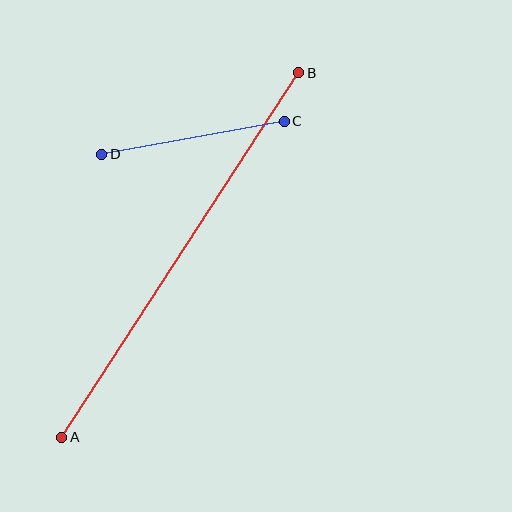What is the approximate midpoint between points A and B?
The midpoint is at approximately (180, 255) pixels.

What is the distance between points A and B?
The distance is approximately 435 pixels.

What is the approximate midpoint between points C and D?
The midpoint is at approximately (193, 138) pixels.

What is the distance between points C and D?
The distance is approximately 185 pixels.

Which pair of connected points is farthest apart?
Points A and B are farthest apart.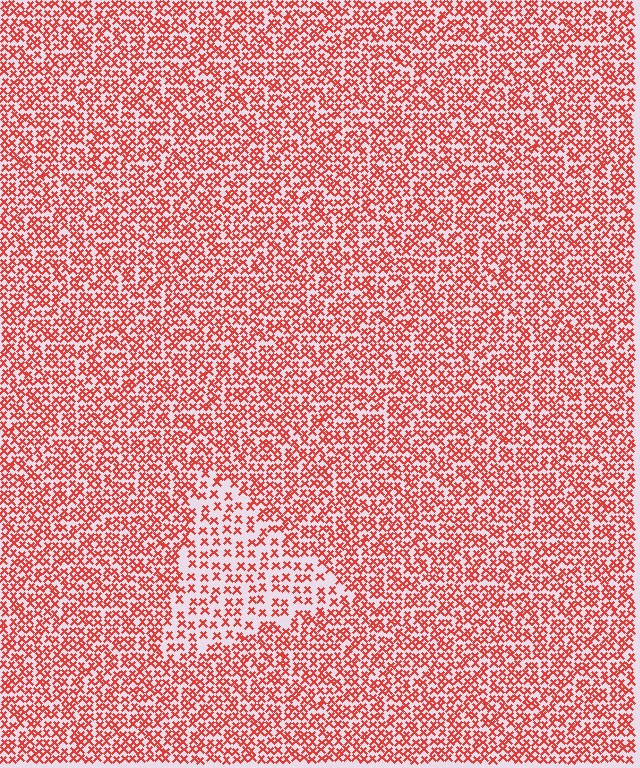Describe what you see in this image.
The image contains small red elements arranged at two different densities. A triangle-shaped region is visible where the elements are less densely packed than the surrounding area.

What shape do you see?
I see a triangle.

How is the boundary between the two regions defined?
The boundary is defined by a change in element density (approximately 1.9x ratio). All elements are the same color, size, and shape.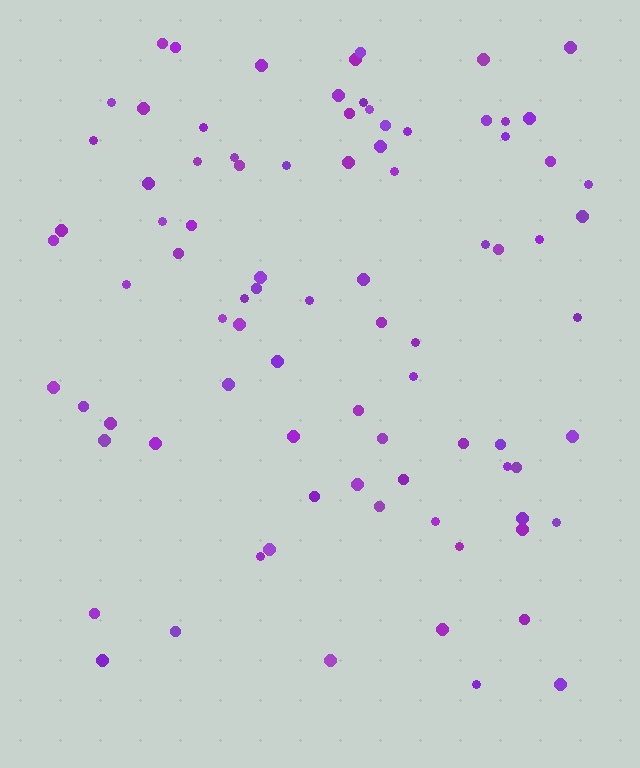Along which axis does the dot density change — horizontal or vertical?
Vertical.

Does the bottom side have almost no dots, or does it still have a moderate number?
Still a moderate number, just noticeably fewer than the top.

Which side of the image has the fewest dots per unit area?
The bottom.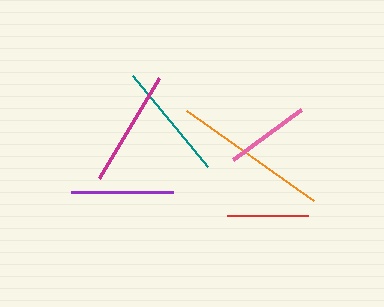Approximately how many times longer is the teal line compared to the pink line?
The teal line is approximately 1.4 times the length of the pink line.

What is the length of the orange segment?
The orange segment is approximately 156 pixels long.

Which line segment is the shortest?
The red line is the shortest at approximately 82 pixels.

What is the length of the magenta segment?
The magenta segment is approximately 117 pixels long.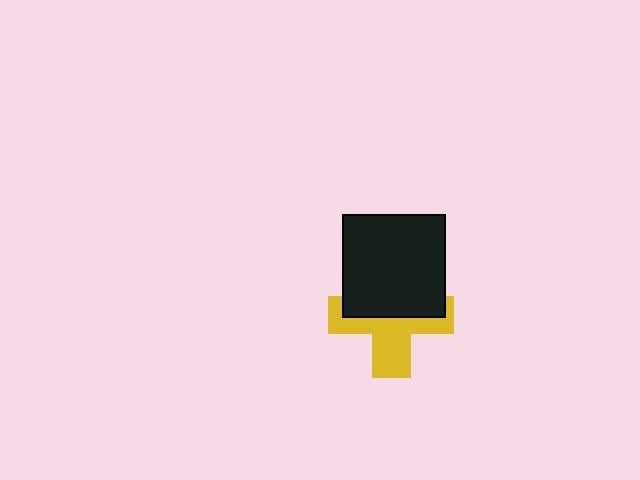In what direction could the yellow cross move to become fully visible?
The yellow cross could move down. That would shift it out from behind the black square entirely.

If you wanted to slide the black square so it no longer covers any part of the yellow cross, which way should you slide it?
Slide it up — that is the most direct way to separate the two shapes.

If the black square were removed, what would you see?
You would see the complete yellow cross.